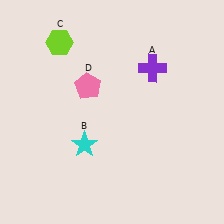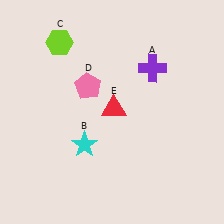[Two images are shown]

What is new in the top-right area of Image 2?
A red triangle (E) was added in the top-right area of Image 2.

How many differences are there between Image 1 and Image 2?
There is 1 difference between the two images.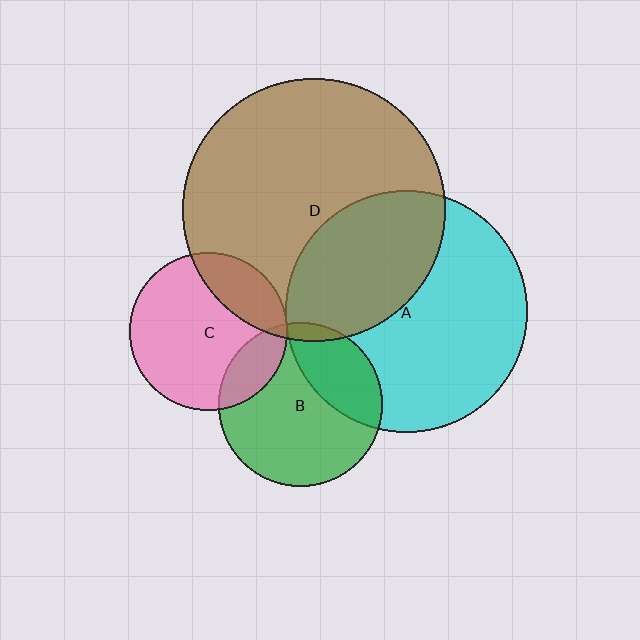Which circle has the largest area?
Circle D (brown).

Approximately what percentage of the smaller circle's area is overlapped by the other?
Approximately 20%.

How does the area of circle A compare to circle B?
Approximately 2.2 times.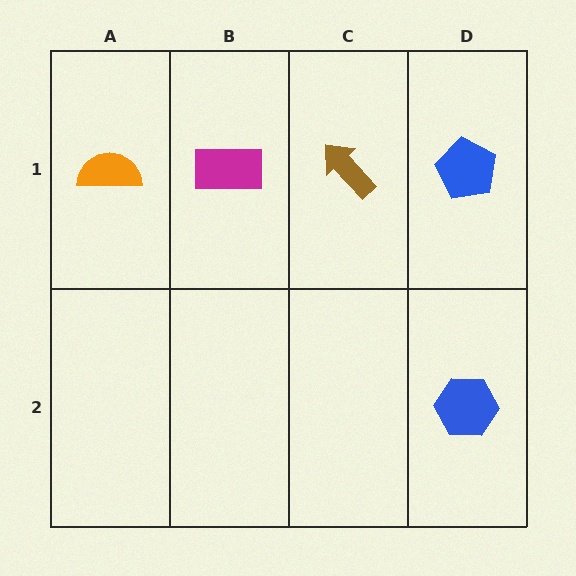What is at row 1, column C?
A brown arrow.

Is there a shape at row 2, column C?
No, that cell is empty.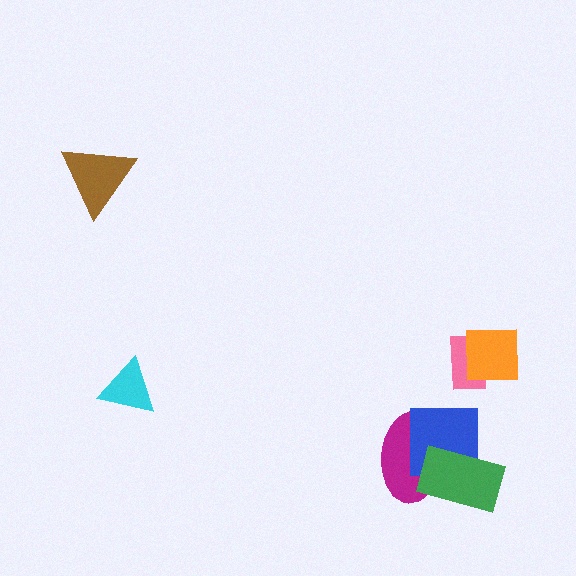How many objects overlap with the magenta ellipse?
2 objects overlap with the magenta ellipse.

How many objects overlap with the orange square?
1 object overlaps with the orange square.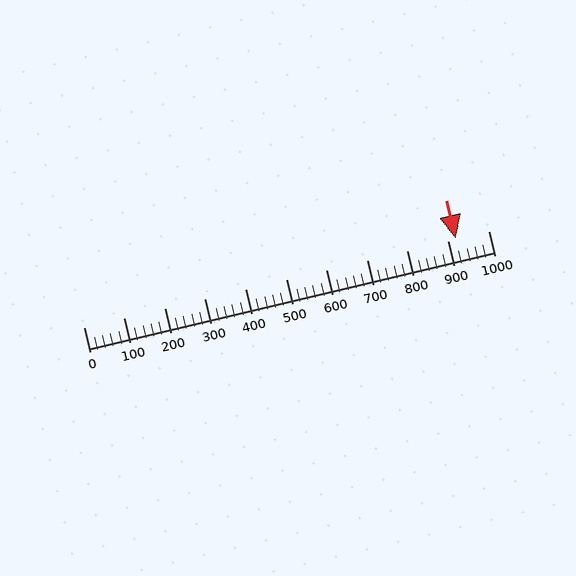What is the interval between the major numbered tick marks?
The major tick marks are spaced 100 units apart.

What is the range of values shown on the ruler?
The ruler shows values from 0 to 1000.